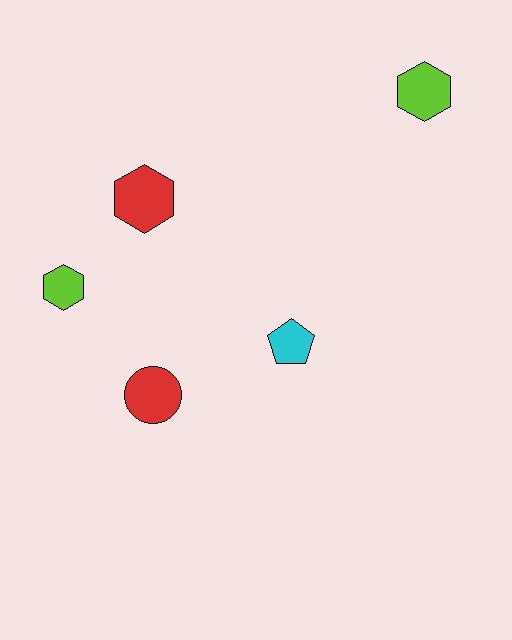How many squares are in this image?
There are no squares.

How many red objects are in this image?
There are 2 red objects.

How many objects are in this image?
There are 5 objects.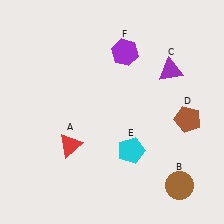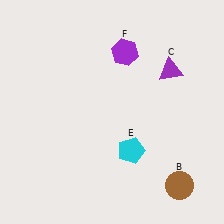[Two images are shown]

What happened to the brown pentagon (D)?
The brown pentagon (D) was removed in Image 2. It was in the bottom-right area of Image 1.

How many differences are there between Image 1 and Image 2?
There are 2 differences between the two images.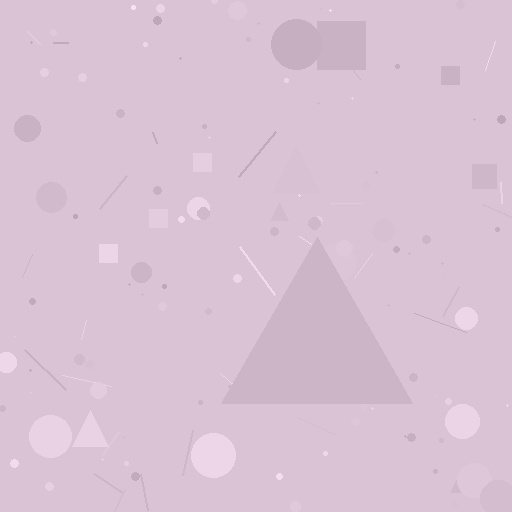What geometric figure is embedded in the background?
A triangle is embedded in the background.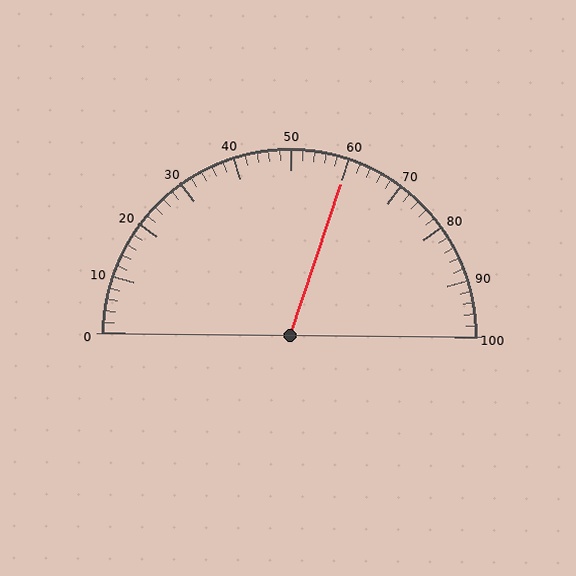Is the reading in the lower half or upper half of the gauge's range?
The reading is in the upper half of the range (0 to 100).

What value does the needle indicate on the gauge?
The needle indicates approximately 60.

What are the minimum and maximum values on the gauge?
The gauge ranges from 0 to 100.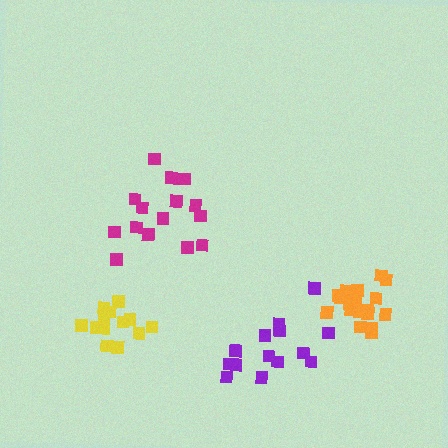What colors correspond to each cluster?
The clusters are colored: magenta, orange, purple, yellow.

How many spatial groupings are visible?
There are 4 spatial groupings.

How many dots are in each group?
Group 1: 15 dots, Group 2: 18 dots, Group 3: 14 dots, Group 4: 13 dots (60 total).